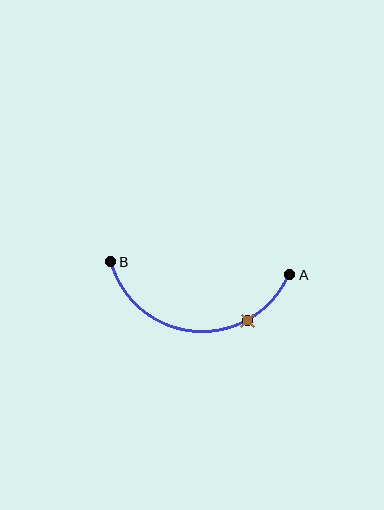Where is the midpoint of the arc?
The arc midpoint is the point on the curve farthest from the straight line joining A and B. It sits below that line.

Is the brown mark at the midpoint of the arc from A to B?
No. The brown mark lies on the arc but is closer to endpoint A. The arc midpoint would be at the point on the curve equidistant along the arc from both A and B.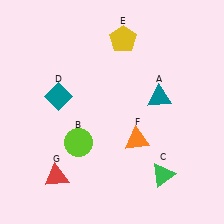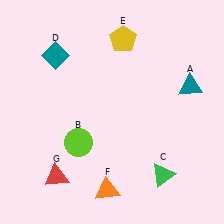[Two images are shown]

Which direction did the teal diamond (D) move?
The teal diamond (D) moved up.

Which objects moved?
The objects that moved are: the teal triangle (A), the teal diamond (D), the orange triangle (F).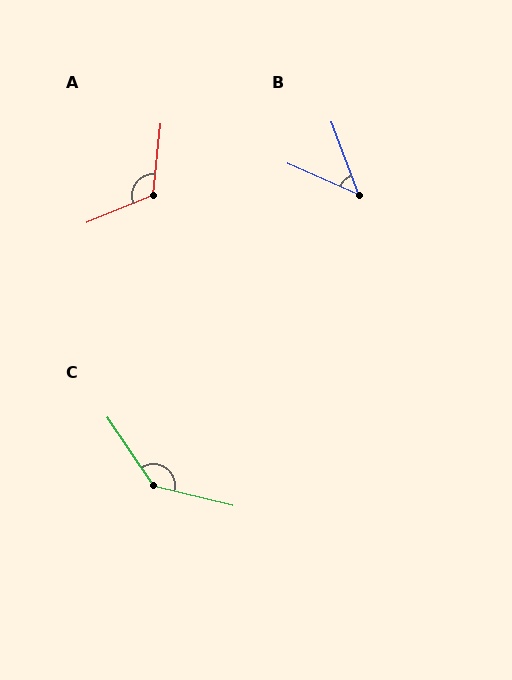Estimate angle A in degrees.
Approximately 118 degrees.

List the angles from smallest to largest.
B (45°), A (118°), C (138°).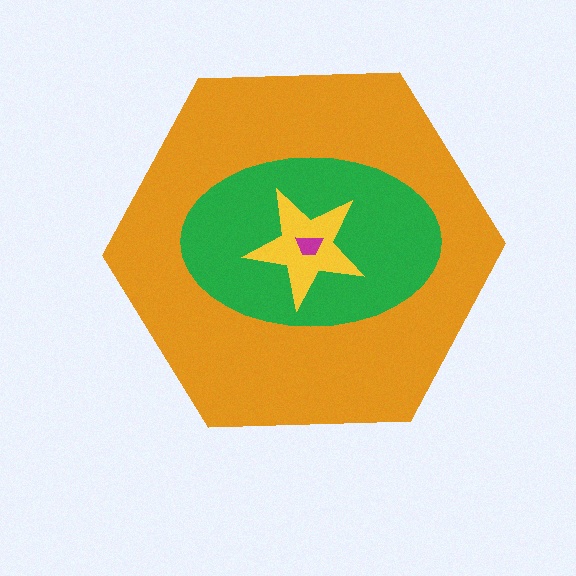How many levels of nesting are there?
4.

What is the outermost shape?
The orange hexagon.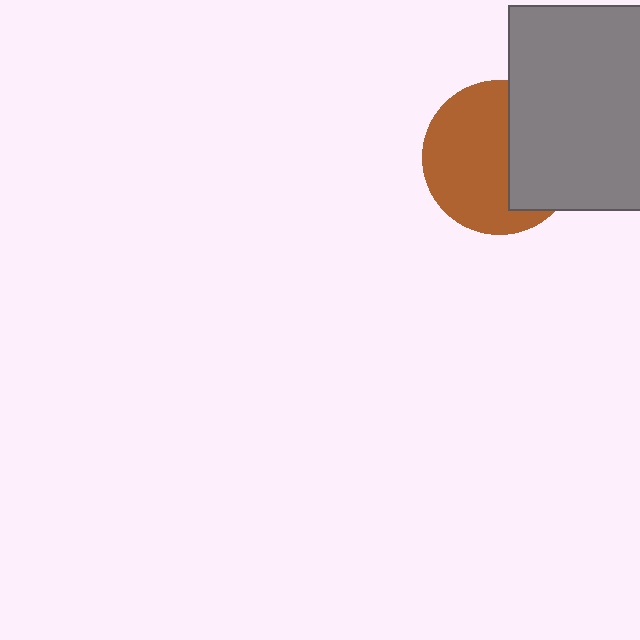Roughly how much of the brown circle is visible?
About half of it is visible (roughly 60%).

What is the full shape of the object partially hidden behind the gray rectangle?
The partially hidden object is a brown circle.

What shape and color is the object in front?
The object in front is a gray rectangle.